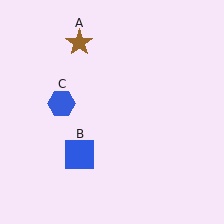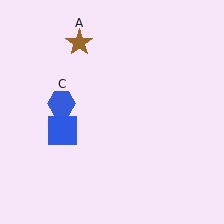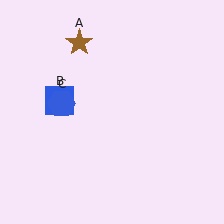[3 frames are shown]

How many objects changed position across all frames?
1 object changed position: blue square (object B).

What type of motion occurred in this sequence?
The blue square (object B) rotated clockwise around the center of the scene.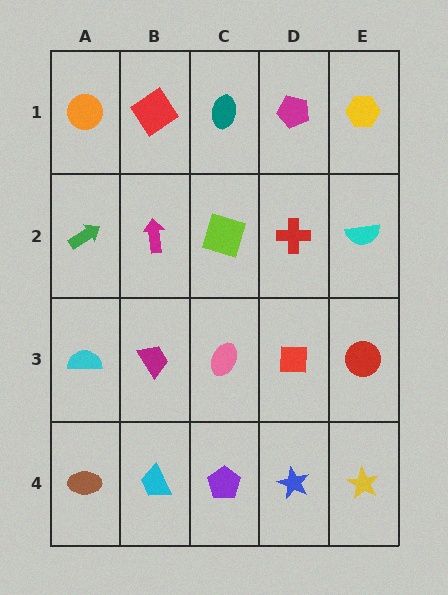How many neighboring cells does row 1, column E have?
2.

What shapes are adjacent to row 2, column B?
A red diamond (row 1, column B), a magenta trapezoid (row 3, column B), a green arrow (row 2, column A), a lime square (row 2, column C).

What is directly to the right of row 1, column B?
A teal ellipse.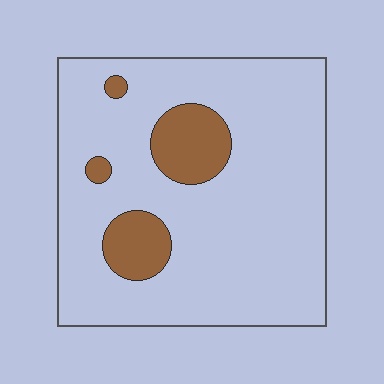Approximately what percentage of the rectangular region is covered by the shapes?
Approximately 15%.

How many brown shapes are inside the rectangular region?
4.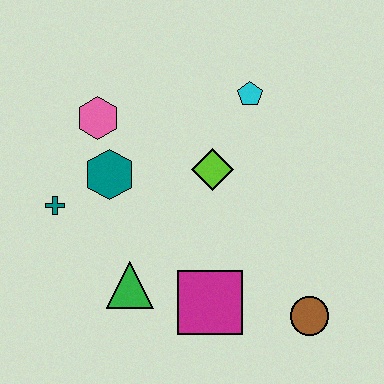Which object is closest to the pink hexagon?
The teal hexagon is closest to the pink hexagon.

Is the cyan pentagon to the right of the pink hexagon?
Yes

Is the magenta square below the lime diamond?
Yes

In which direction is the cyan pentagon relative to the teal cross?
The cyan pentagon is to the right of the teal cross.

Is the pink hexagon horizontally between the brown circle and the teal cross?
Yes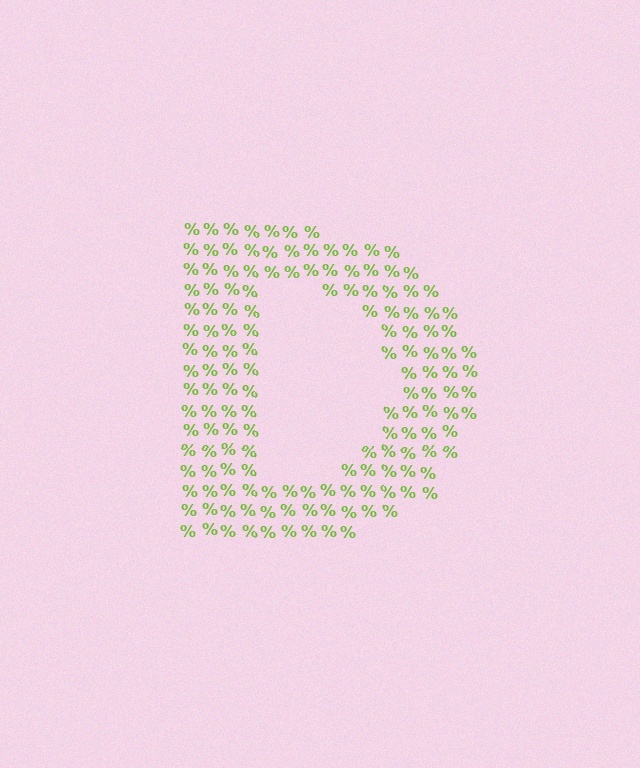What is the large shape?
The large shape is the letter D.